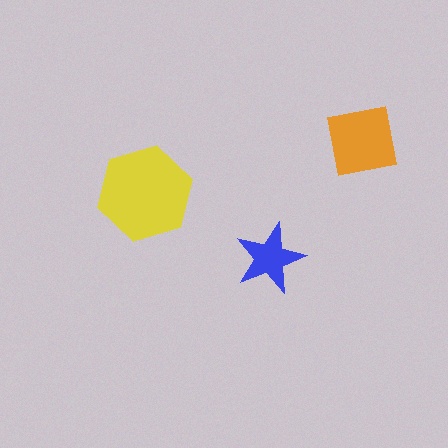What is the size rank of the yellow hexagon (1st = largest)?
1st.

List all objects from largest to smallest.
The yellow hexagon, the orange square, the blue star.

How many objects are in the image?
There are 3 objects in the image.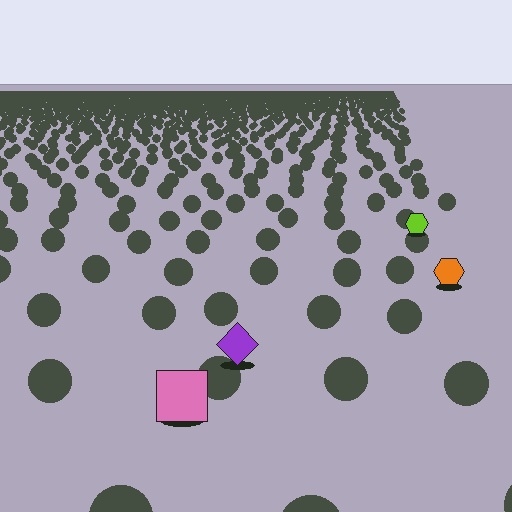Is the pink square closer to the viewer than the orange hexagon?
Yes. The pink square is closer — you can tell from the texture gradient: the ground texture is coarser near it.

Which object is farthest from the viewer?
The lime hexagon is farthest from the viewer. It appears smaller and the ground texture around it is denser.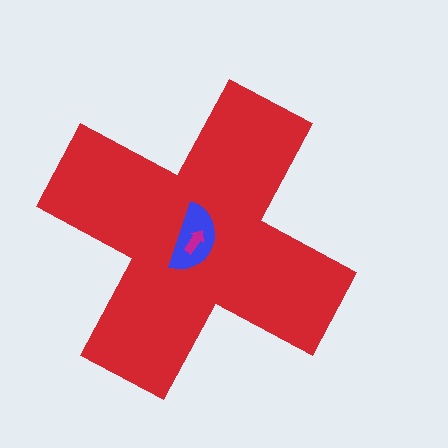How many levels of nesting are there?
3.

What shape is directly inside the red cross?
The blue semicircle.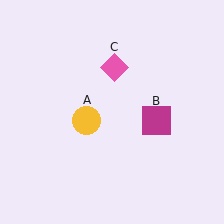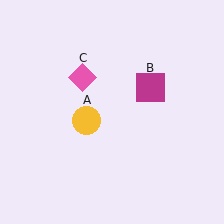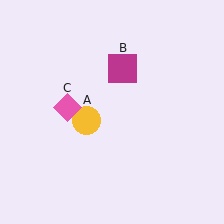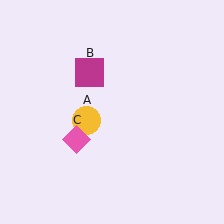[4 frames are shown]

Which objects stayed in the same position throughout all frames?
Yellow circle (object A) remained stationary.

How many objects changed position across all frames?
2 objects changed position: magenta square (object B), pink diamond (object C).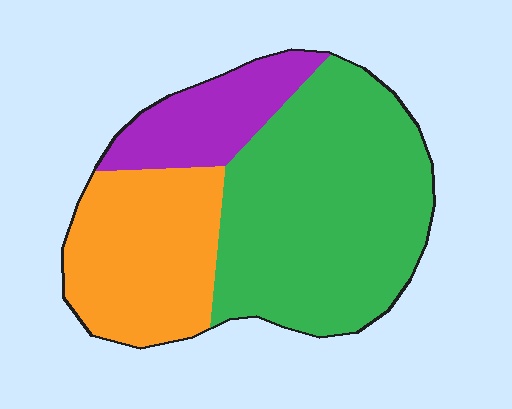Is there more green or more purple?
Green.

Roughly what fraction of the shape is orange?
Orange covers 29% of the shape.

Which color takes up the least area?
Purple, at roughly 15%.